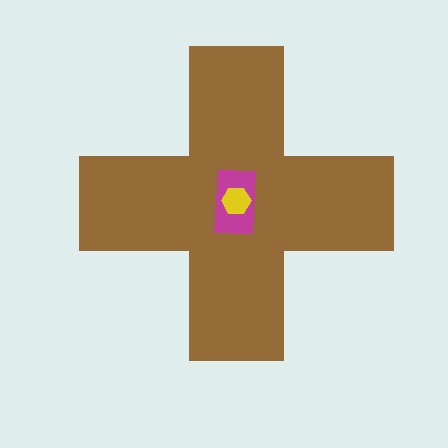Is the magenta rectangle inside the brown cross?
Yes.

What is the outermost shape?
The brown cross.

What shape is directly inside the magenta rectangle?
The yellow hexagon.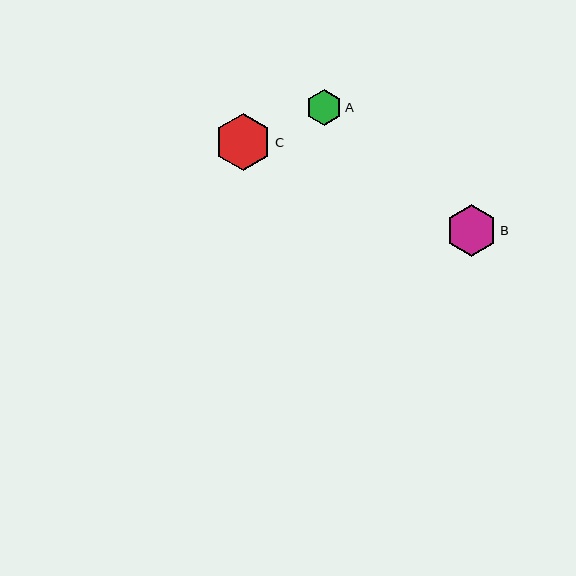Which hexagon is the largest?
Hexagon C is the largest with a size of approximately 57 pixels.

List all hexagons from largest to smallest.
From largest to smallest: C, B, A.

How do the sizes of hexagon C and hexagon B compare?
Hexagon C and hexagon B are approximately the same size.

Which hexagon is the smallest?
Hexagon A is the smallest with a size of approximately 36 pixels.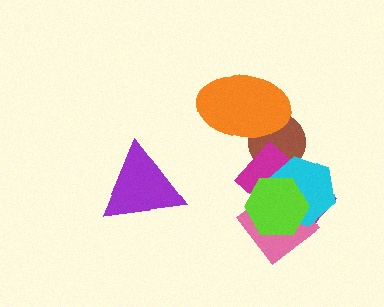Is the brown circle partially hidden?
Yes, it is partially covered by another shape.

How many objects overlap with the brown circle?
3 objects overlap with the brown circle.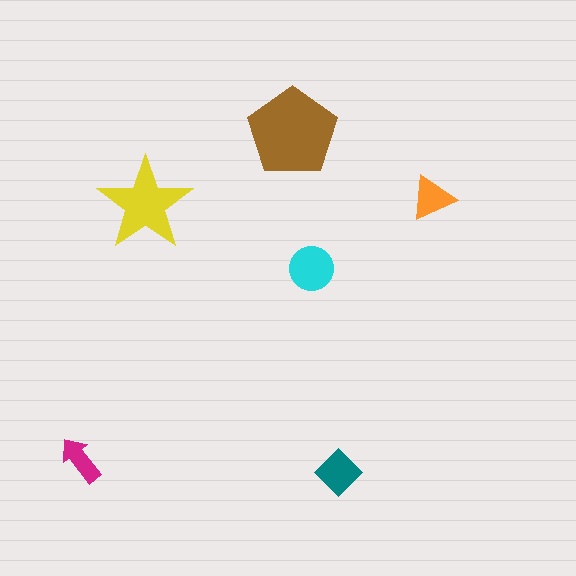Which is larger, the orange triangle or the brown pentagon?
The brown pentagon.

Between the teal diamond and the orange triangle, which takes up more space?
The teal diamond.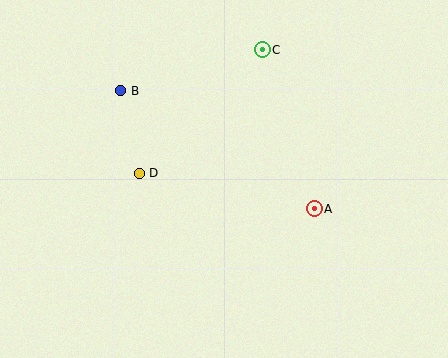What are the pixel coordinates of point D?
Point D is at (139, 173).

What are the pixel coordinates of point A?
Point A is at (314, 209).